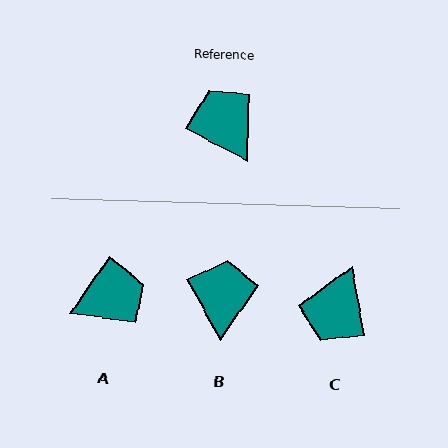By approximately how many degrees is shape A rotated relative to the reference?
Approximately 97 degrees clockwise.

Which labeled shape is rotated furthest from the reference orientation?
C, about 128 degrees away.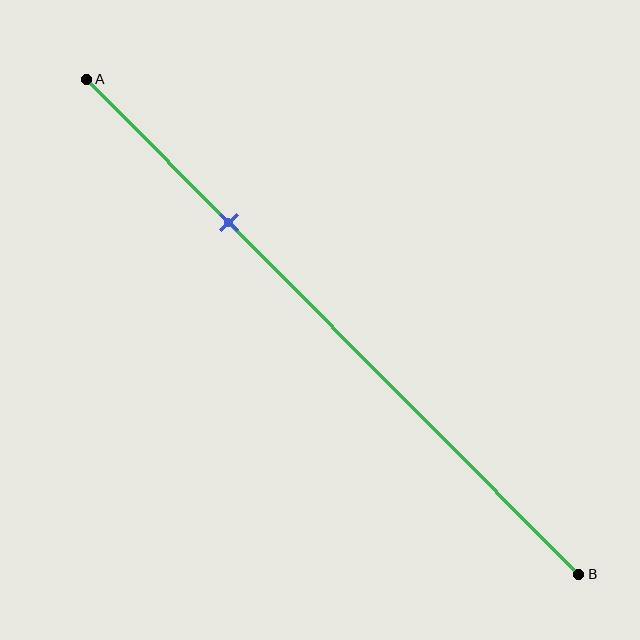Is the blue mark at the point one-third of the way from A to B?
No, the mark is at about 30% from A, not at the 33% one-third point.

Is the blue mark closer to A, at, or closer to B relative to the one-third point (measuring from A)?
The blue mark is closer to point A than the one-third point of segment AB.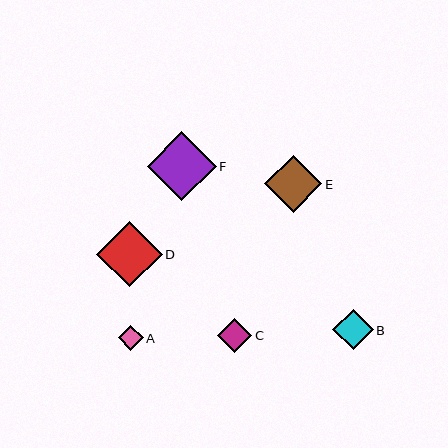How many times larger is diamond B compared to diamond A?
Diamond B is approximately 1.6 times the size of diamond A.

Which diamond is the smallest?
Diamond A is the smallest with a size of approximately 25 pixels.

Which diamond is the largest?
Diamond F is the largest with a size of approximately 69 pixels.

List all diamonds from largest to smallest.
From largest to smallest: F, D, E, B, C, A.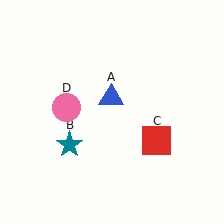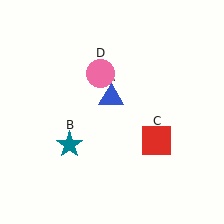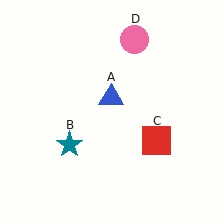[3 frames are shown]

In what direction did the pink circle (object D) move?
The pink circle (object D) moved up and to the right.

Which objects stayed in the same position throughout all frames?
Blue triangle (object A) and teal star (object B) and red square (object C) remained stationary.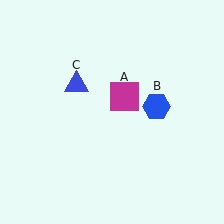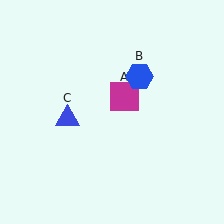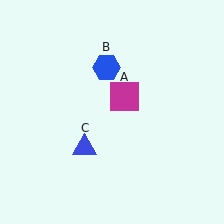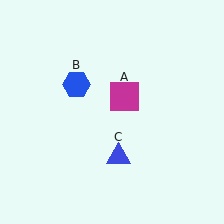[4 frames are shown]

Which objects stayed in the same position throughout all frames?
Magenta square (object A) remained stationary.